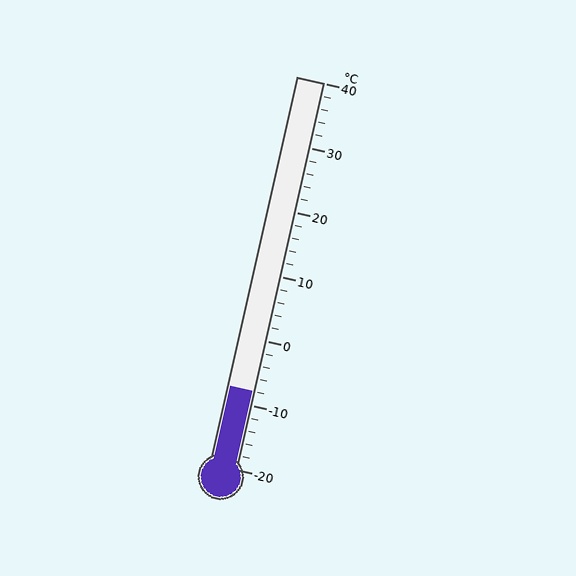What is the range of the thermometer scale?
The thermometer scale ranges from -20°C to 40°C.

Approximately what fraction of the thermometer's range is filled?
The thermometer is filled to approximately 20% of its range.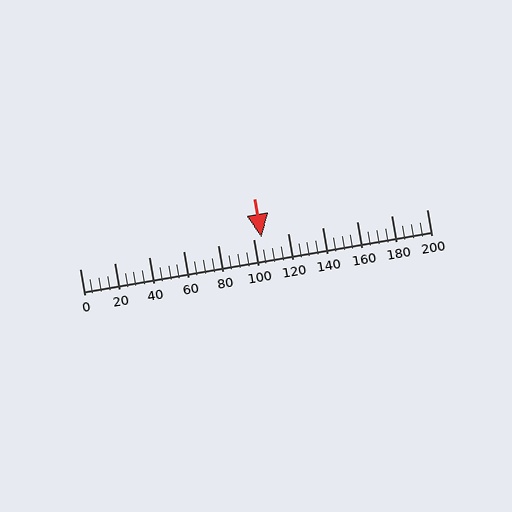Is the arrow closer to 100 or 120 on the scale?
The arrow is closer to 100.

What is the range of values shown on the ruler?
The ruler shows values from 0 to 200.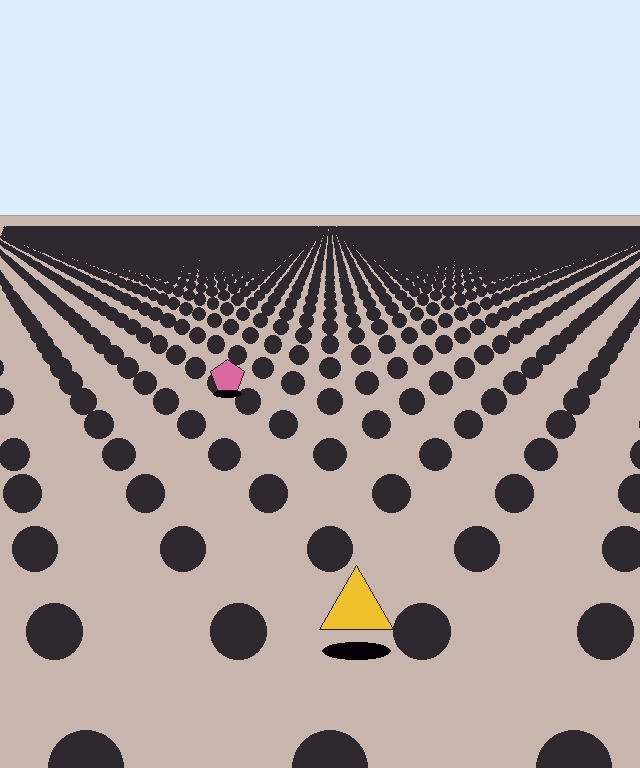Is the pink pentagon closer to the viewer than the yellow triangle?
No. The yellow triangle is closer — you can tell from the texture gradient: the ground texture is coarser near it.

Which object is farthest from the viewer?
The pink pentagon is farthest from the viewer. It appears smaller and the ground texture around it is denser.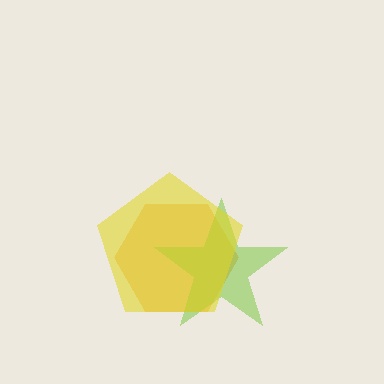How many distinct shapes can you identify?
There are 3 distinct shapes: an orange hexagon, a lime star, a yellow pentagon.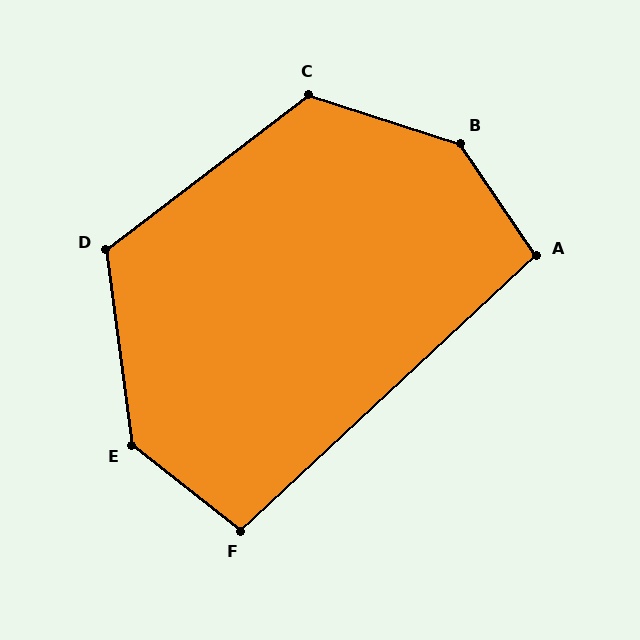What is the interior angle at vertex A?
Approximately 99 degrees (obtuse).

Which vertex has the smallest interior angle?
F, at approximately 98 degrees.